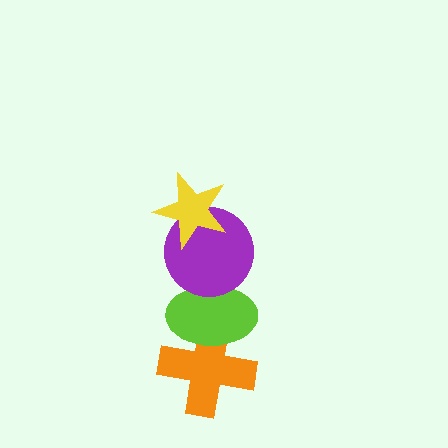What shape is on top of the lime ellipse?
The purple circle is on top of the lime ellipse.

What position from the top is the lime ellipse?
The lime ellipse is 3rd from the top.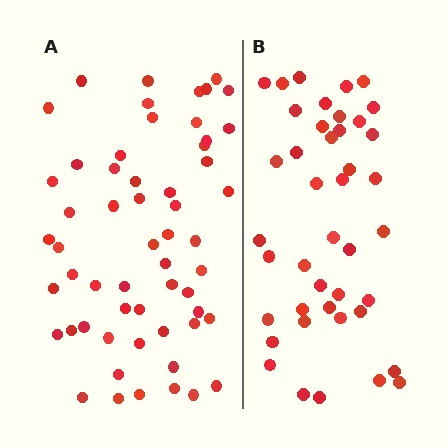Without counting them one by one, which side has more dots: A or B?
Region A (the left region) has more dots.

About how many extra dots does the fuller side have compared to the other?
Region A has approximately 15 more dots than region B.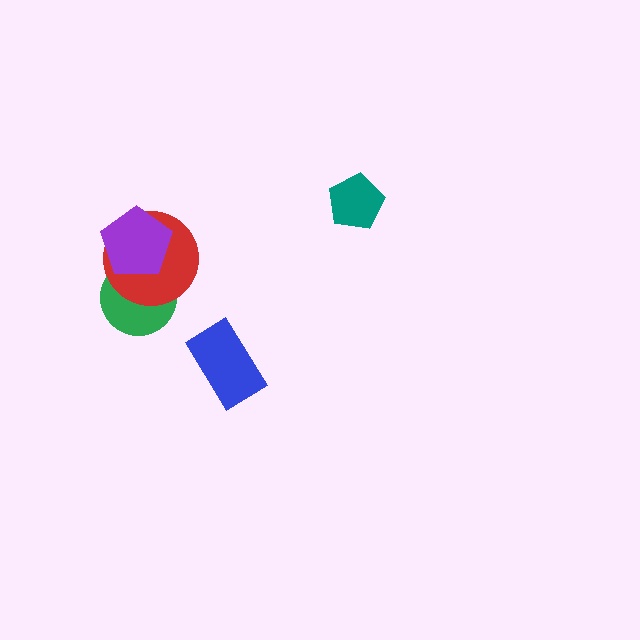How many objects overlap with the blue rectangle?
0 objects overlap with the blue rectangle.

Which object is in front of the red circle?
The purple pentagon is in front of the red circle.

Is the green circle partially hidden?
Yes, it is partially covered by another shape.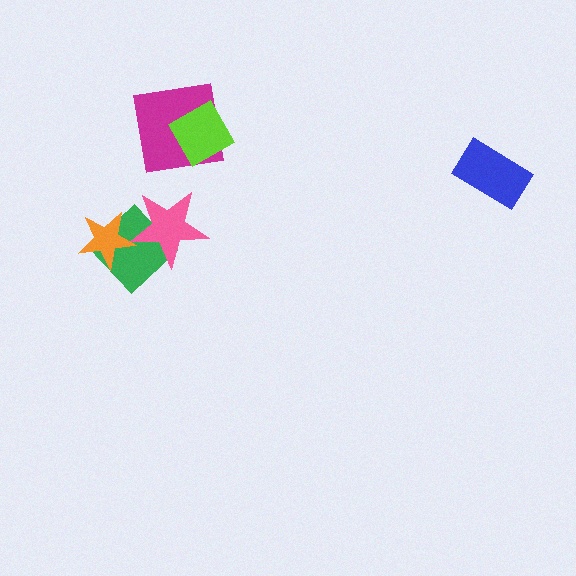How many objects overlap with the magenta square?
1 object overlaps with the magenta square.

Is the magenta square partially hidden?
Yes, it is partially covered by another shape.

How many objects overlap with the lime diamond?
1 object overlaps with the lime diamond.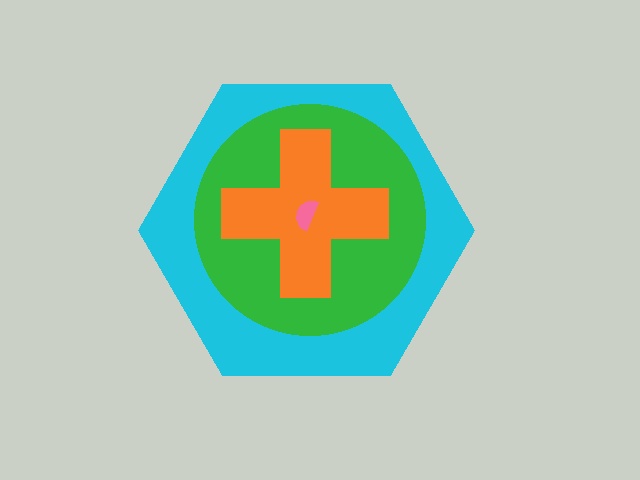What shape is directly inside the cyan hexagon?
The green circle.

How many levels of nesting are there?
4.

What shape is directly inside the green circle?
The orange cross.